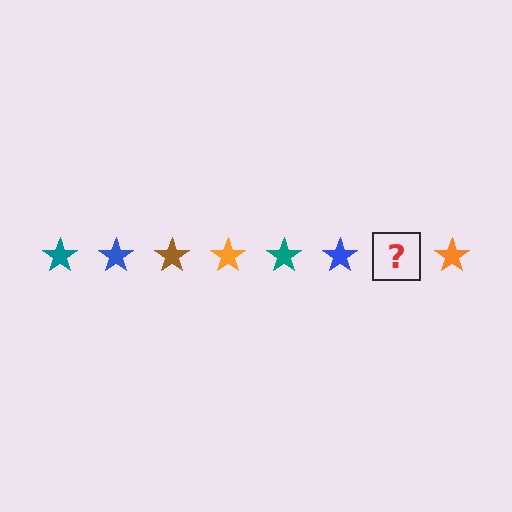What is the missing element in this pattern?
The missing element is a brown star.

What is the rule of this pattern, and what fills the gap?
The rule is that the pattern cycles through teal, blue, brown, orange stars. The gap should be filled with a brown star.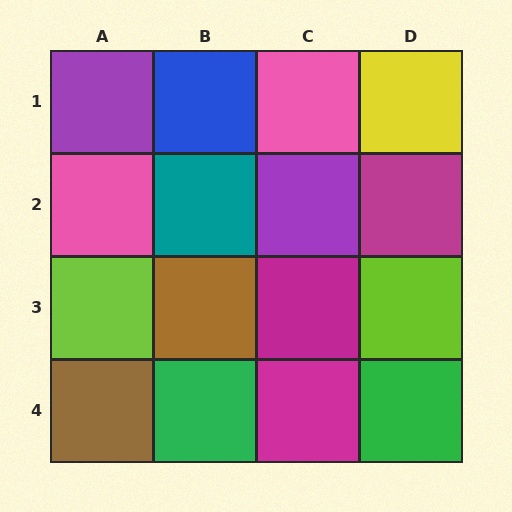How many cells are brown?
2 cells are brown.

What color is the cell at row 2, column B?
Teal.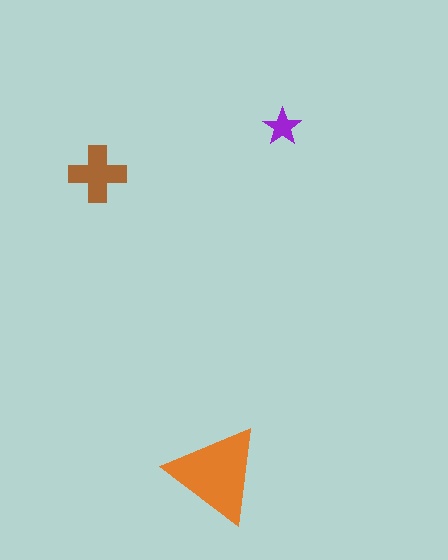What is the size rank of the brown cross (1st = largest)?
2nd.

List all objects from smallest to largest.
The purple star, the brown cross, the orange triangle.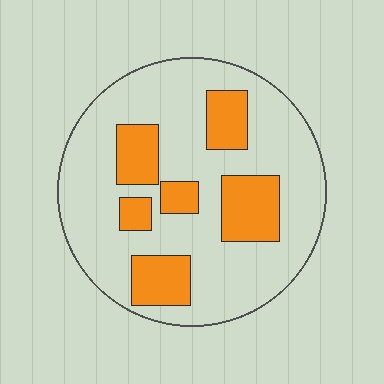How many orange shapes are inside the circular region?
6.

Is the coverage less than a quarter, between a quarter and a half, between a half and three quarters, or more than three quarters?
Between a quarter and a half.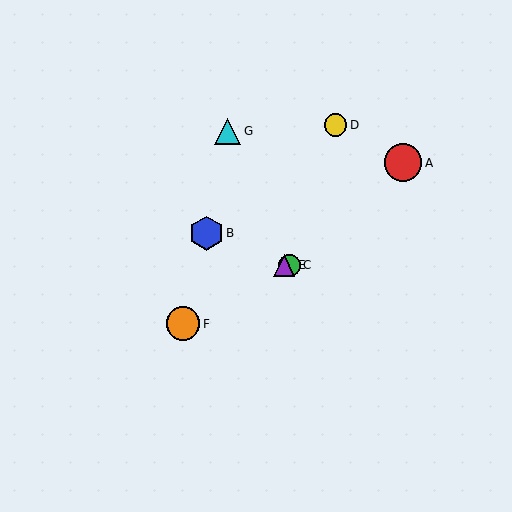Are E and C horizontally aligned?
Yes, both are at y≈265.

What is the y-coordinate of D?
Object D is at y≈125.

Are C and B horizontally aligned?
No, C is at y≈265 and B is at y≈233.